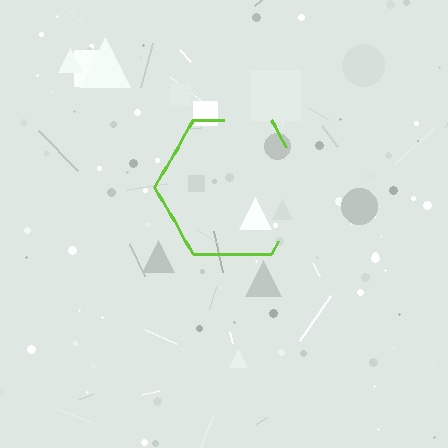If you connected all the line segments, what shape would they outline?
They would outline a hexagon.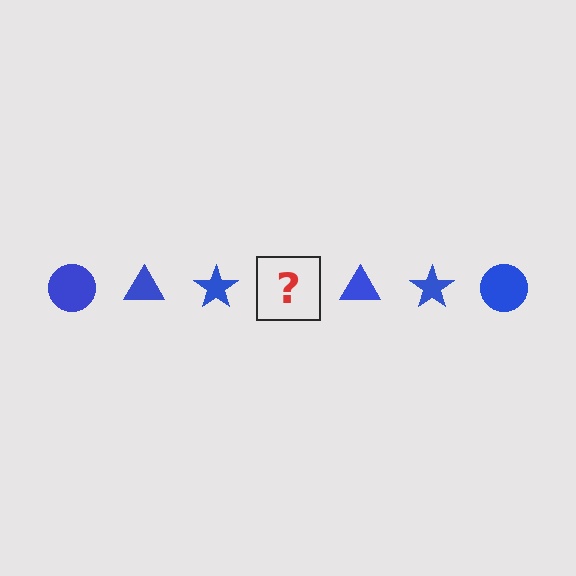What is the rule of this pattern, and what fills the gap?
The rule is that the pattern cycles through circle, triangle, star shapes in blue. The gap should be filled with a blue circle.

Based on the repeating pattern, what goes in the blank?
The blank should be a blue circle.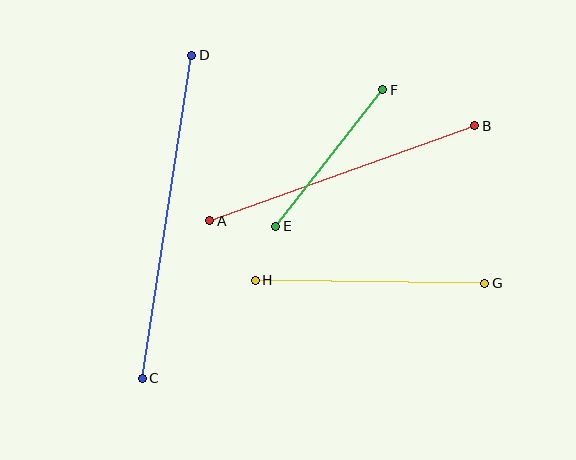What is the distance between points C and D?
The distance is approximately 326 pixels.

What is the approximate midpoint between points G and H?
The midpoint is at approximately (370, 282) pixels.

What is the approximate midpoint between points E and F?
The midpoint is at approximately (329, 158) pixels.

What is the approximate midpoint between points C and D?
The midpoint is at approximately (167, 217) pixels.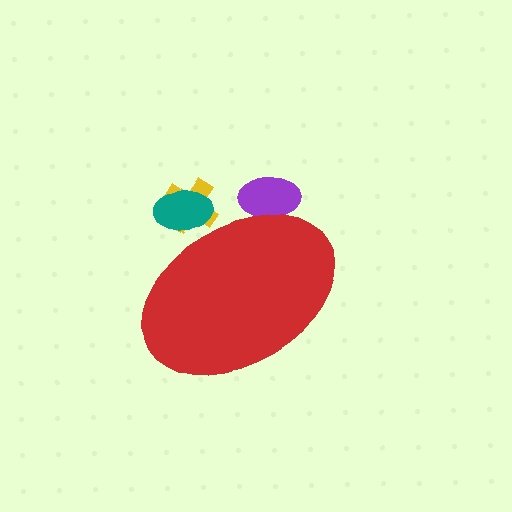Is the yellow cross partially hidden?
Yes, the yellow cross is partially hidden behind the red ellipse.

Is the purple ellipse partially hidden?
Yes, the purple ellipse is partially hidden behind the red ellipse.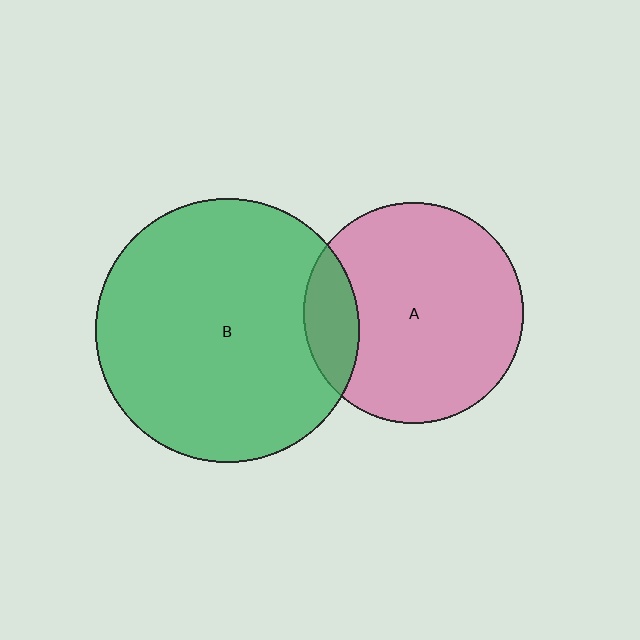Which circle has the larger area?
Circle B (green).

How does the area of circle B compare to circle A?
Approximately 1.4 times.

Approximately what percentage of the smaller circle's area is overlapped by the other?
Approximately 15%.